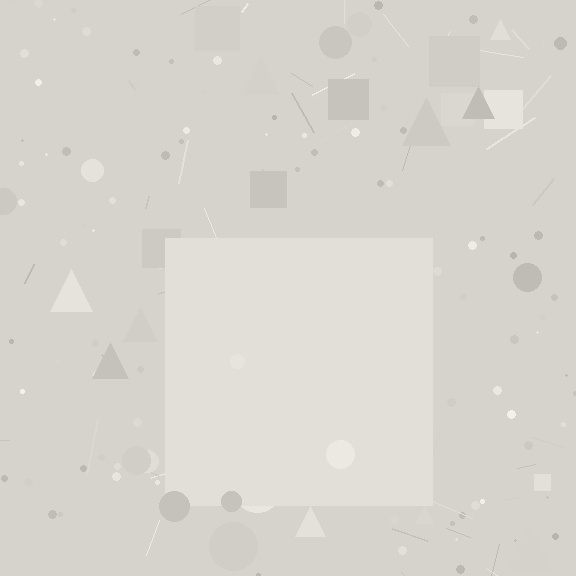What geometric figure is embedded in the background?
A square is embedded in the background.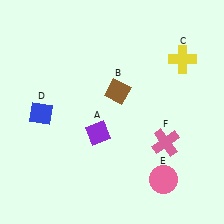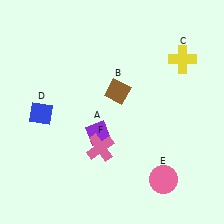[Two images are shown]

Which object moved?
The pink cross (F) moved left.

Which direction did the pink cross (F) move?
The pink cross (F) moved left.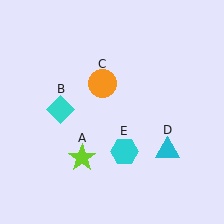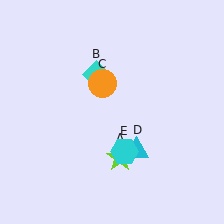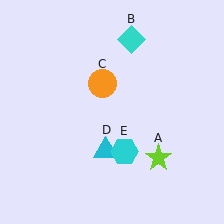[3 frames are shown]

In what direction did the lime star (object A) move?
The lime star (object A) moved right.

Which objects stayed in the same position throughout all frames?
Orange circle (object C) and cyan hexagon (object E) remained stationary.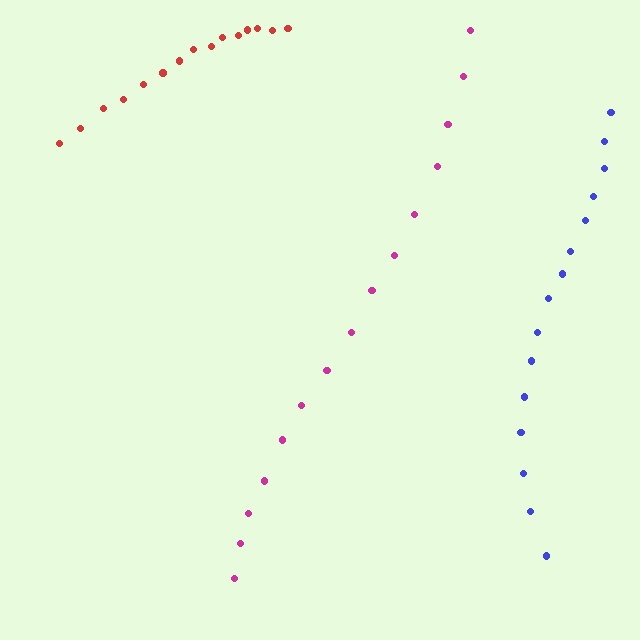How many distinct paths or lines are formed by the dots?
There are 3 distinct paths.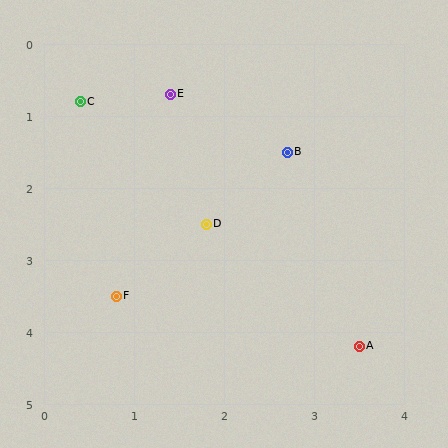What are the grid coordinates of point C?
Point C is at approximately (0.4, 0.8).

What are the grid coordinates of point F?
Point F is at approximately (0.8, 3.5).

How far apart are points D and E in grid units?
Points D and E are about 1.8 grid units apart.